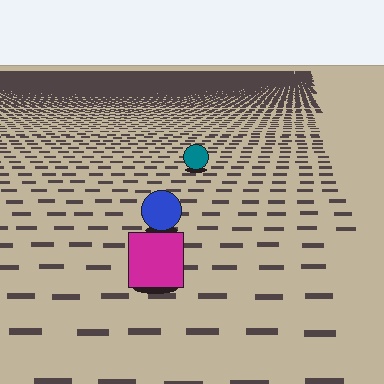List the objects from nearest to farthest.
From nearest to farthest: the magenta square, the blue circle, the teal circle.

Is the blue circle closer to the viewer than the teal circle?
Yes. The blue circle is closer — you can tell from the texture gradient: the ground texture is coarser near it.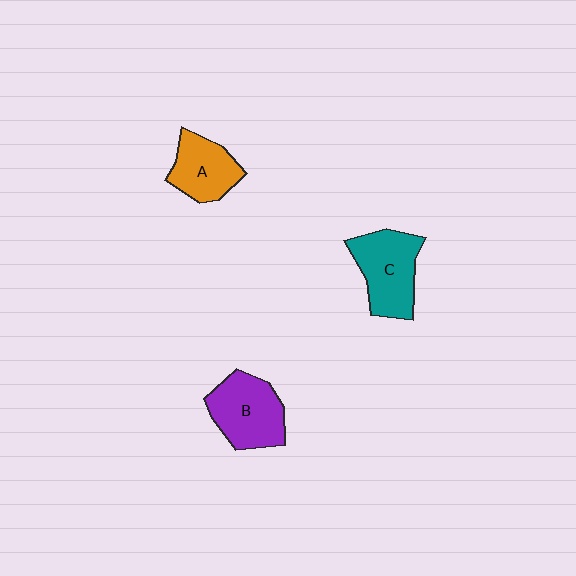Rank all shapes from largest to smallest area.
From largest to smallest: C (teal), B (purple), A (orange).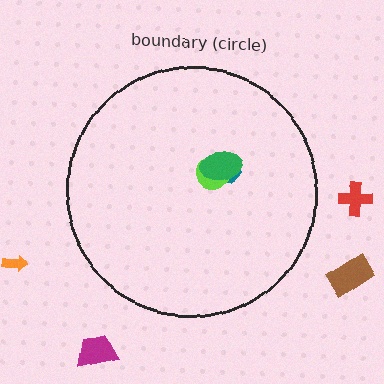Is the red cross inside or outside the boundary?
Outside.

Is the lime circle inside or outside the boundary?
Inside.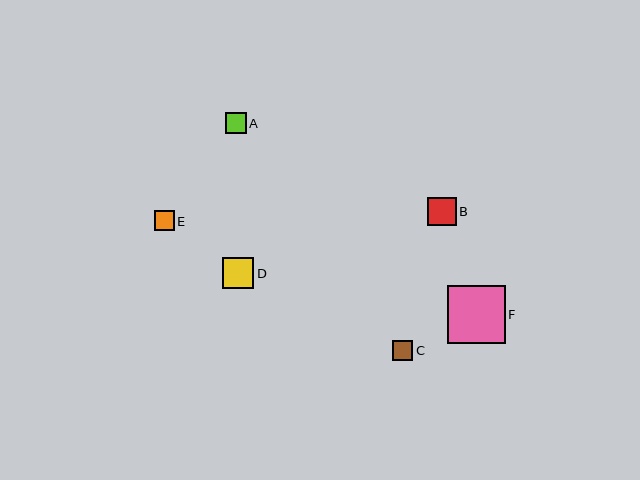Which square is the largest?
Square F is the largest with a size of approximately 58 pixels.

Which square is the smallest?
Square E is the smallest with a size of approximately 20 pixels.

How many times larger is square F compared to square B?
Square F is approximately 2.0 times the size of square B.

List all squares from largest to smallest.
From largest to smallest: F, D, B, A, C, E.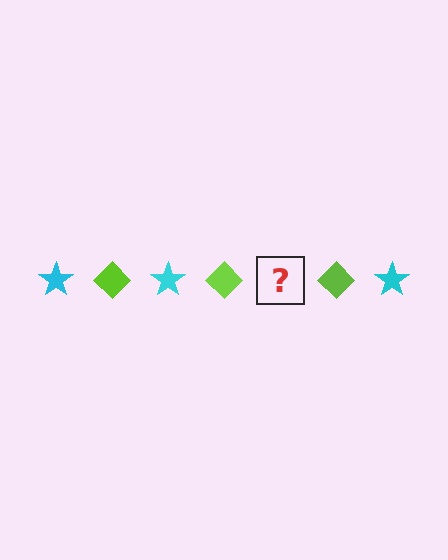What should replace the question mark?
The question mark should be replaced with a cyan star.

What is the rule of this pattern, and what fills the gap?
The rule is that the pattern alternates between cyan star and lime diamond. The gap should be filled with a cyan star.